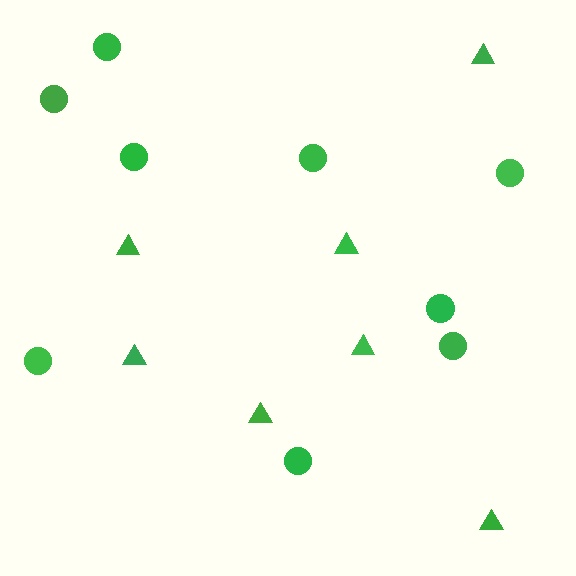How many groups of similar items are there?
There are 2 groups: one group of circles (9) and one group of triangles (7).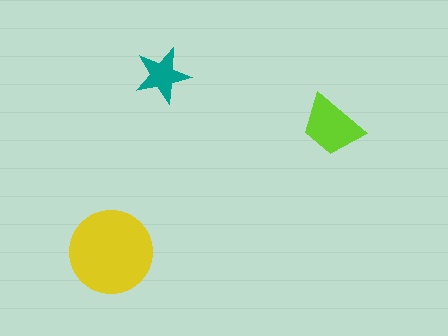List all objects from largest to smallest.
The yellow circle, the lime trapezoid, the teal star.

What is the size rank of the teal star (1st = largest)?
3rd.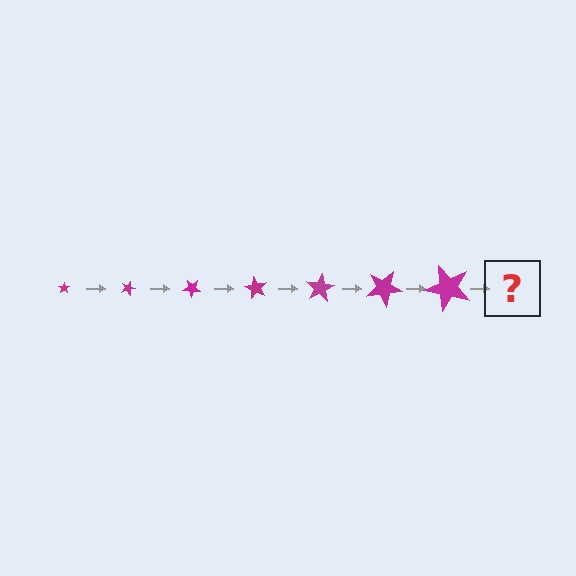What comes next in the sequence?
The next element should be a star, larger than the previous one and rotated 140 degrees from the start.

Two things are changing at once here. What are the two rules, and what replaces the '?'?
The two rules are that the star grows larger each step and it rotates 20 degrees each step. The '?' should be a star, larger than the previous one and rotated 140 degrees from the start.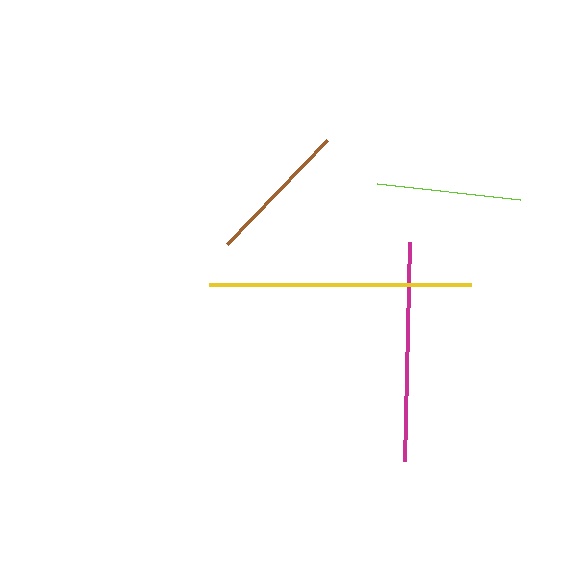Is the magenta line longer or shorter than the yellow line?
The yellow line is longer than the magenta line.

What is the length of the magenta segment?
The magenta segment is approximately 219 pixels long.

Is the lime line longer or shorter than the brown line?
The brown line is longer than the lime line.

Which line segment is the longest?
The yellow line is the longest at approximately 261 pixels.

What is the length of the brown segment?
The brown segment is approximately 145 pixels long.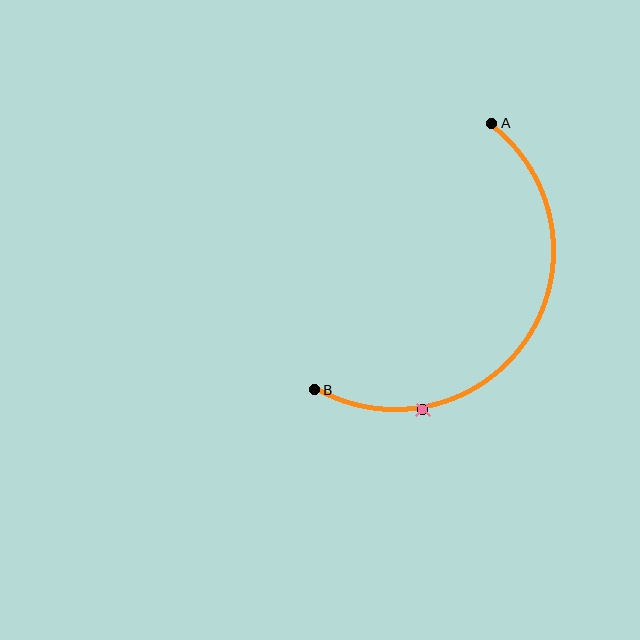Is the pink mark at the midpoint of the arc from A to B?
No. The pink mark lies on the arc but is closer to endpoint B. The arc midpoint would be at the point on the curve equidistant along the arc from both A and B.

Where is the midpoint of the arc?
The arc midpoint is the point on the curve farthest from the straight line joining A and B. It sits to the right of that line.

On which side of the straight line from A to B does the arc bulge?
The arc bulges to the right of the straight line connecting A and B.